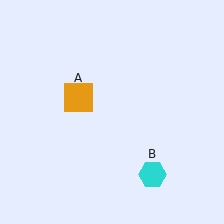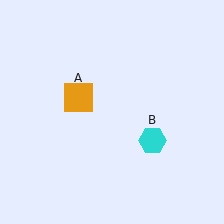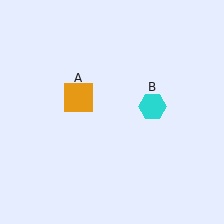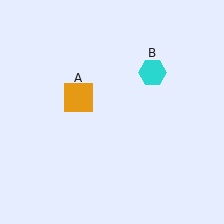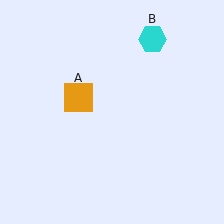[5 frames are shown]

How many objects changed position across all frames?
1 object changed position: cyan hexagon (object B).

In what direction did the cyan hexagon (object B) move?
The cyan hexagon (object B) moved up.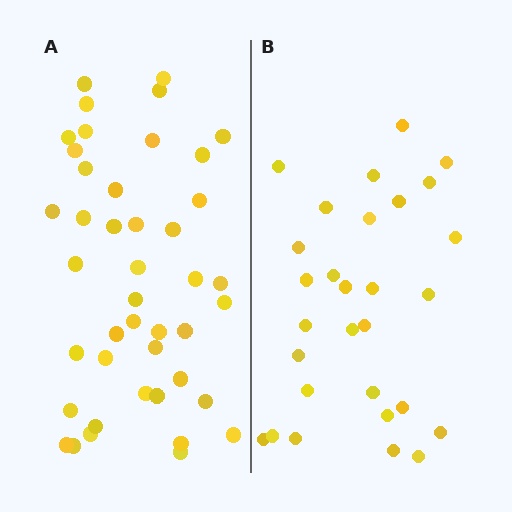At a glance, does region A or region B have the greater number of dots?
Region A (the left region) has more dots.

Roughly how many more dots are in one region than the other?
Region A has approximately 15 more dots than region B.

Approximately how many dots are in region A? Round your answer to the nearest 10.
About 40 dots. (The exact count is 43, which rounds to 40.)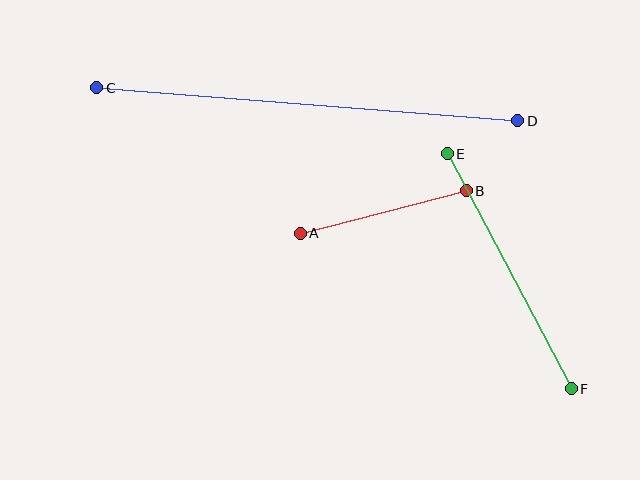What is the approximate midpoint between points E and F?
The midpoint is at approximately (509, 271) pixels.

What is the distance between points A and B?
The distance is approximately 171 pixels.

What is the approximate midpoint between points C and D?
The midpoint is at approximately (307, 104) pixels.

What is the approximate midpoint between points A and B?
The midpoint is at approximately (383, 212) pixels.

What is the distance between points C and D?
The distance is approximately 422 pixels.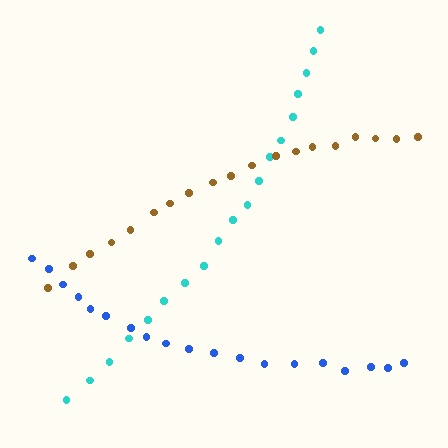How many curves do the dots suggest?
There are 3 distinct paths.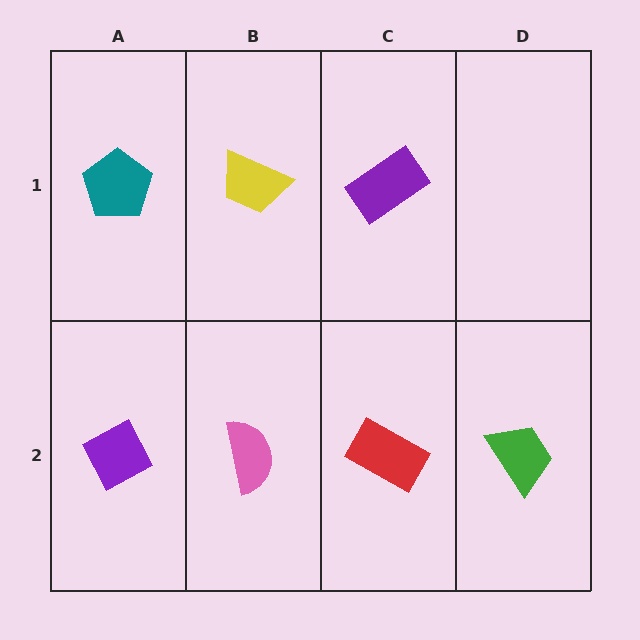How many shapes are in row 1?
3 shapes.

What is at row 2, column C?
A red rectangle.